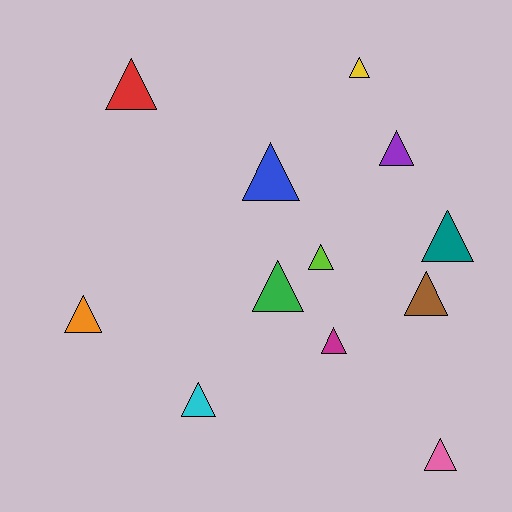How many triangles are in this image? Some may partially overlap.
There are 12 triangles.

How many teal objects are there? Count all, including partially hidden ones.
There is 1 teal object.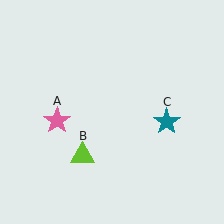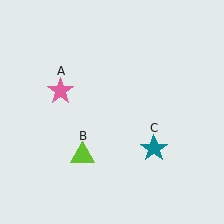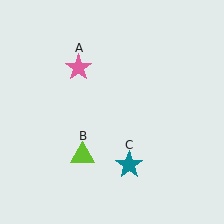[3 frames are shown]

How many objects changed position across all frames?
2 objects changed position: pink star (object A), teal star (object C).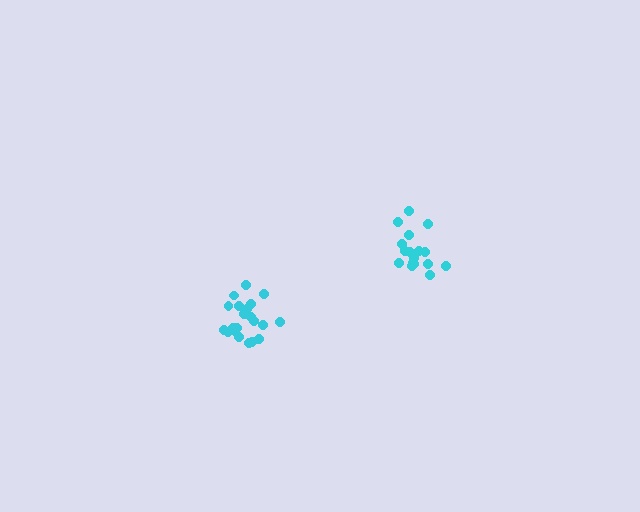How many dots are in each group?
Group 1: 18 dots, Group 2: 21 dots (39 total).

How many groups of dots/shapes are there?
There are 2 groups.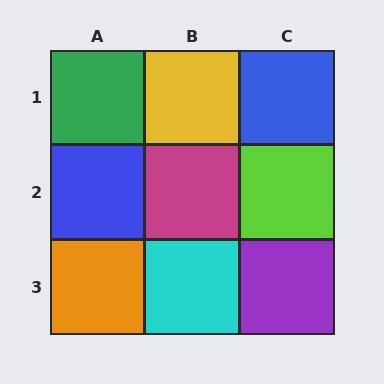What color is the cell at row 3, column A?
Orange.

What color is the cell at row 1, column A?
Green.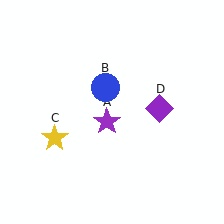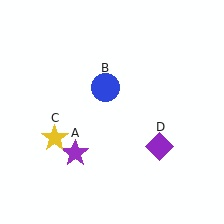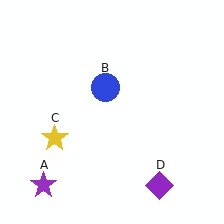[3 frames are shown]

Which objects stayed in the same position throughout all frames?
Blue circle (object B) and yellow star (object C) remained stationary.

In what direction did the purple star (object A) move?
The purple star (object A) moved down and to the left.